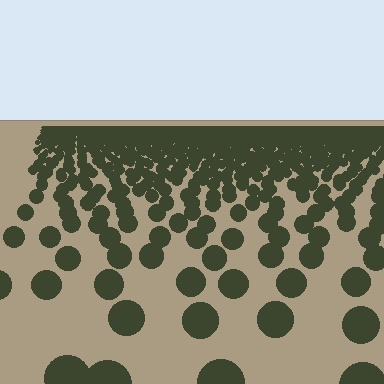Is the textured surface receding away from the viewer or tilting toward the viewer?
The surface is receding away from the viewer. Texture elements get smaller and denser toward the top.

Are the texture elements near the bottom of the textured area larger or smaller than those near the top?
Larger. Near the bottom, elements are closer to the viewer and appear at a bigger on-screen size.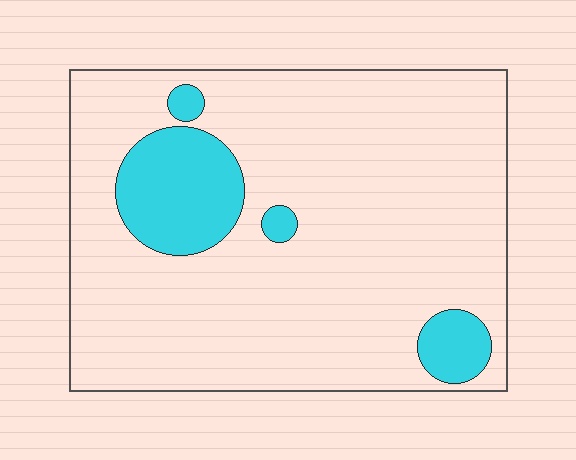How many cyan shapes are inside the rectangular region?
4.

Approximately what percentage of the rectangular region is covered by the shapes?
Approximately 15%.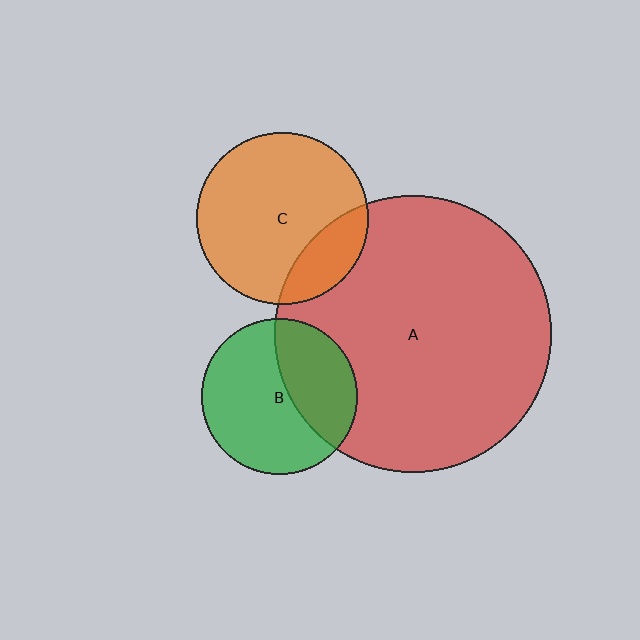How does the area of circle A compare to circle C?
Approximately 2.6 times.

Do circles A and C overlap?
Yes.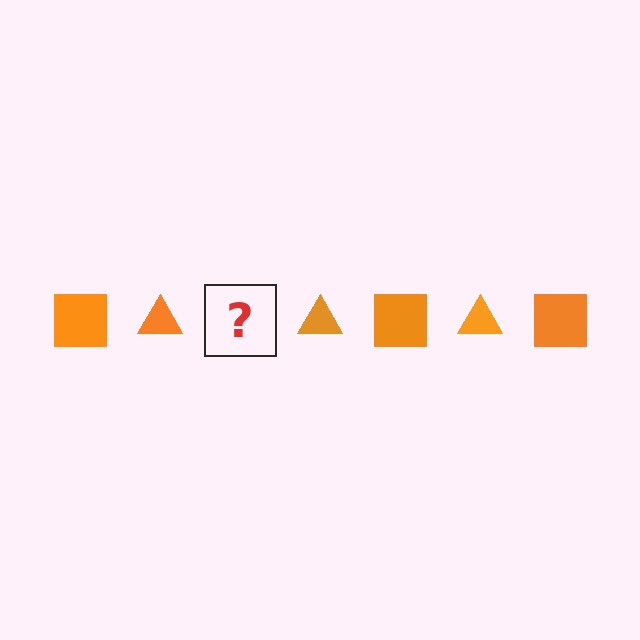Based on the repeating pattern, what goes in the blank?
The blank should be an orange square.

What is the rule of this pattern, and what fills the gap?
The rule is that the pattern cycles through square, triangle shapes in orange. The gap should be filled with an orange square.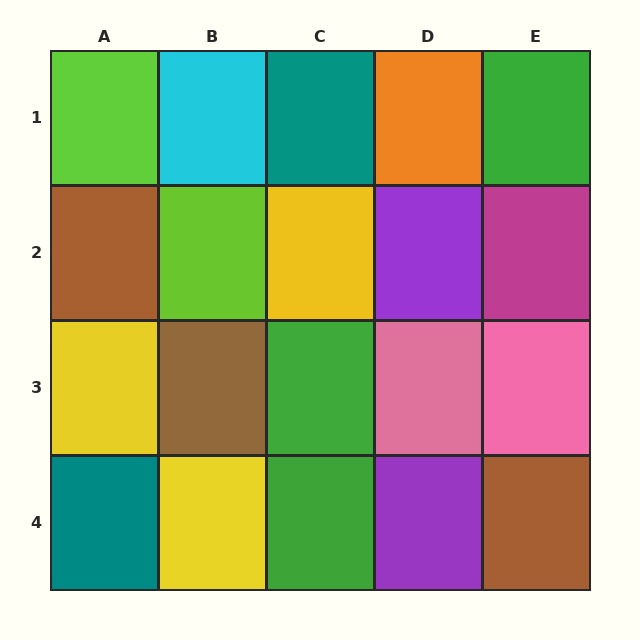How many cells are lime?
2 cells are lime.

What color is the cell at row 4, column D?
Purple.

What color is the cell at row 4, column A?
Teal.